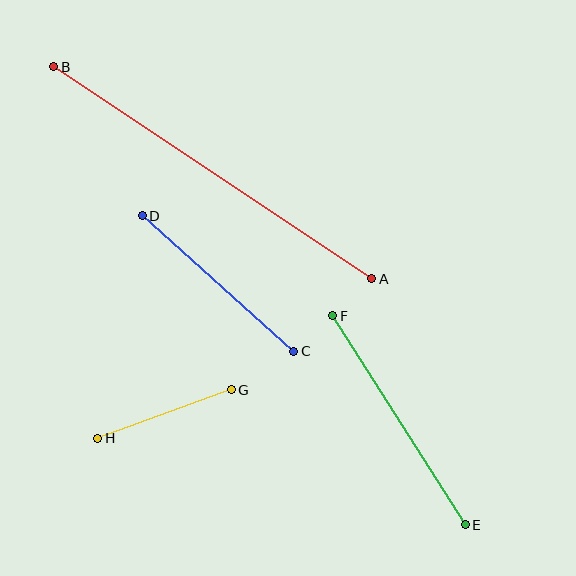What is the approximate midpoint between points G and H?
The midpoint is at approximately (164, 414) pixels.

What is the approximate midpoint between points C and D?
The midpoint is at approximately (218, 283) pixels.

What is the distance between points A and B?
The distance is approximately 382 pixels.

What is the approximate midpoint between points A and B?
The midpoint is at approximately (213, 173) pixels.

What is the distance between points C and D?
The distance is approximately 203 pixels.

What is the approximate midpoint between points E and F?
The midpoint is at approximately (399, 420) pixels.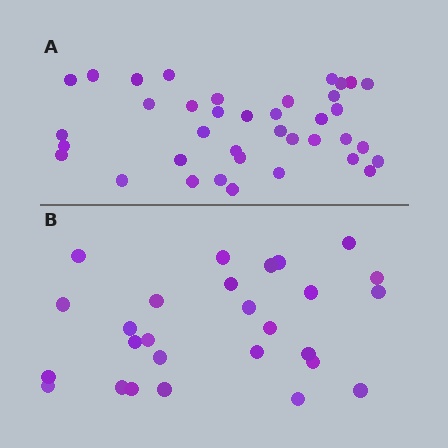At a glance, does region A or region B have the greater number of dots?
Region A (the top region) has more dots.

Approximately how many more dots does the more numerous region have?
Region A has roughly 12 or so more dots than region B.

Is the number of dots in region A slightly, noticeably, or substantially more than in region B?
Region A has noticeably more, but not dramatically so. The ratio is roughly 1.4 to 1.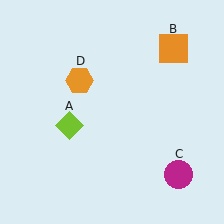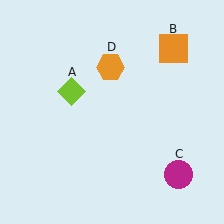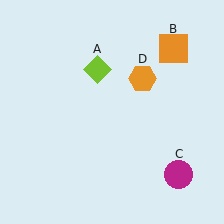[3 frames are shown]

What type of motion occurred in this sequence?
The lime diamond (object A), orange hexagon (object D) rotated clockwise around the center of the scene.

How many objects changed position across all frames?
2 objects changed position: lime diamond (object A), orange hexagon (object D).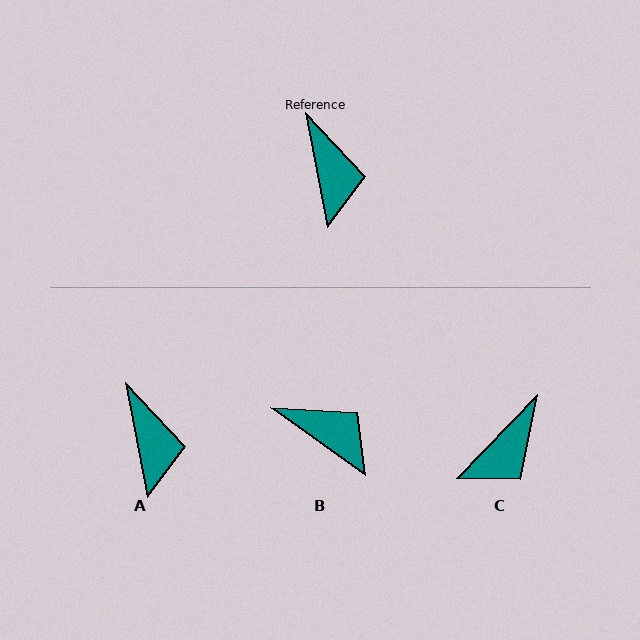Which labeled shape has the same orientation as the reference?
A.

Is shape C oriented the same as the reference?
No, it is off by about 55 degrees.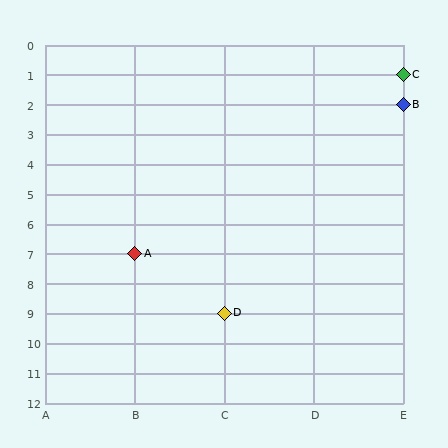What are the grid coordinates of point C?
Point C is at grid coordinates (E, 1).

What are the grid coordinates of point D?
Point D is at grid coordinates (C, 9).